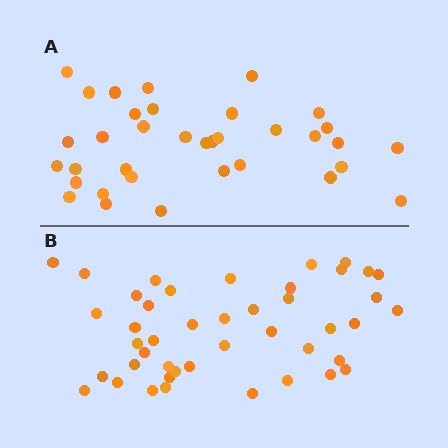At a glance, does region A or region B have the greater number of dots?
Region B (the bottom region) has more dots.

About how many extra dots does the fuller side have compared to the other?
Region B has roughly 8 or so more dots than region A.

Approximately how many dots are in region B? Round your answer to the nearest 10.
About 40 dots. (The exact count is 44, which rounds to 40.)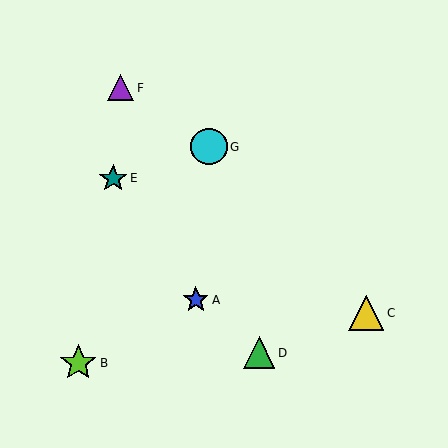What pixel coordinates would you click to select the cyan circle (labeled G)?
Click at (209, 147) to select the cyan circle G.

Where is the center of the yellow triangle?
The center of the yellow triangle is at (366, 313).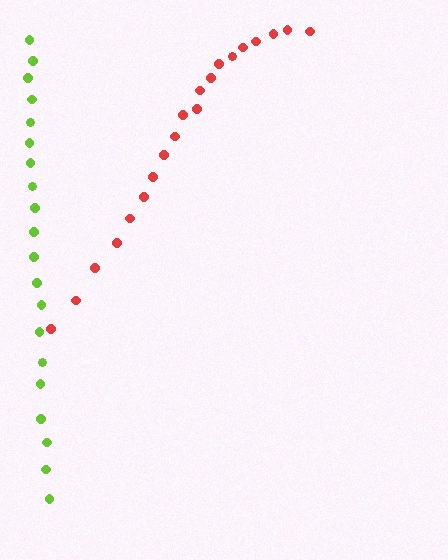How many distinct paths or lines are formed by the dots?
There are 2 distinct paths.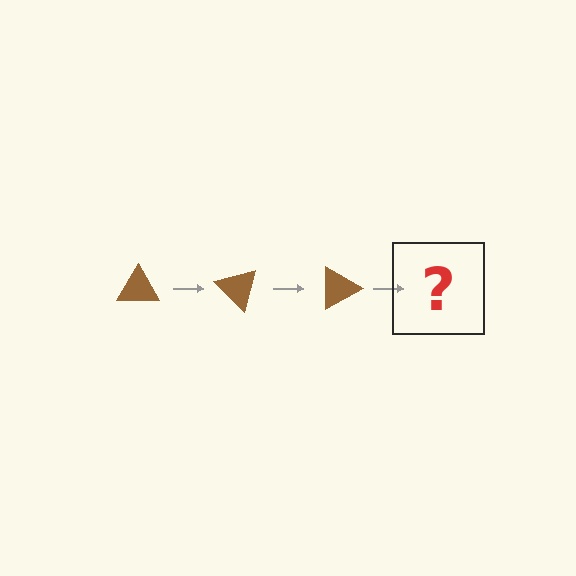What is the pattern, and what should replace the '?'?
The pattern is that the triangle rotates 45 degrees each step. The '?' should be a brown triangle rotated 135 degrees.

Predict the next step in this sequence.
The next step is a brown triangle rotated 135 degrees.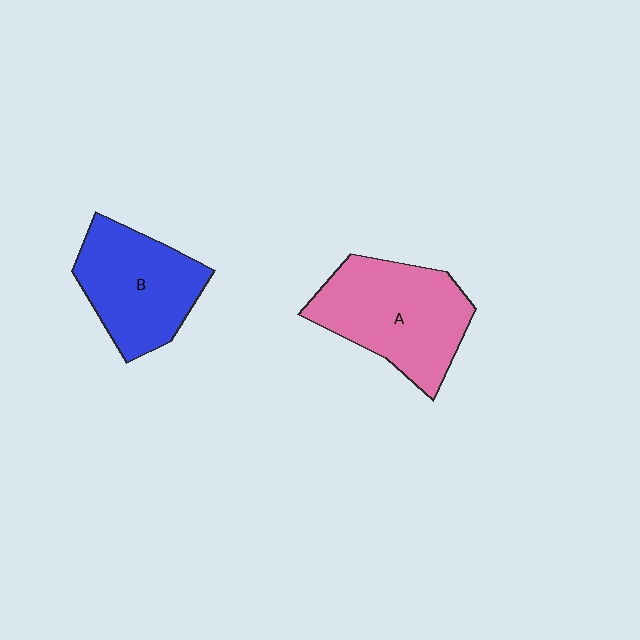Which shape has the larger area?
Shape A (pink).